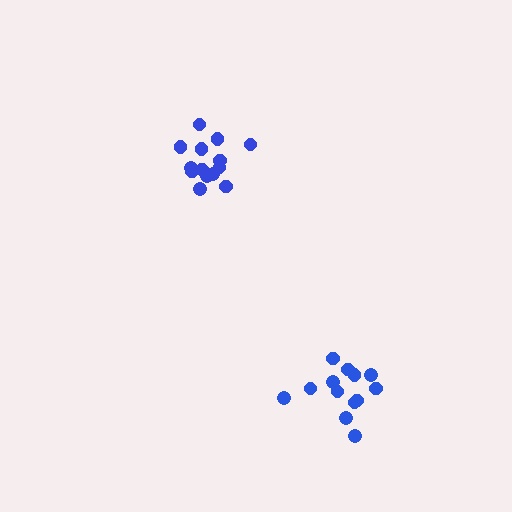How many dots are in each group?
Group 1: 14 dots, Group 2: 13 dots (27 total).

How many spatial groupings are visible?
There are 2 spatial groupings.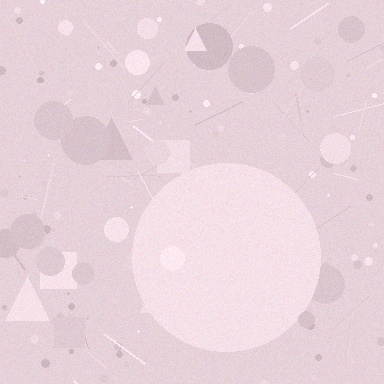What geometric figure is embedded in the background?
A circle is embedded in the background.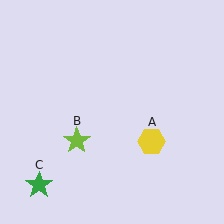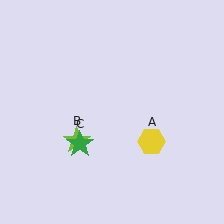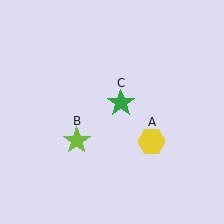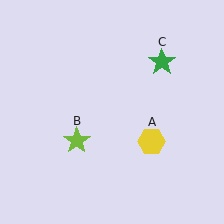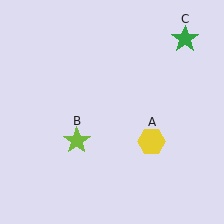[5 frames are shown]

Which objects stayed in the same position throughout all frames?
Yellow hexagon (object A) and lime star (object B) remained stationary.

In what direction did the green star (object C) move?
The green star (object C) moved up and to the right.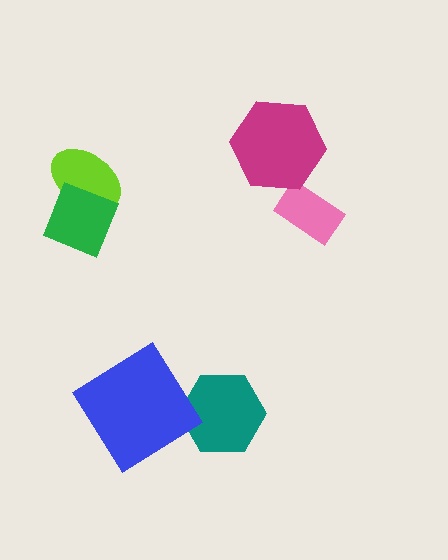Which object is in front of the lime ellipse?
The green diamond is in front of the lime ellipse.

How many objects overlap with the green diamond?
1 object overlaps with the green diamond.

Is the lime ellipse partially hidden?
Yes, it is partially covered by another shape.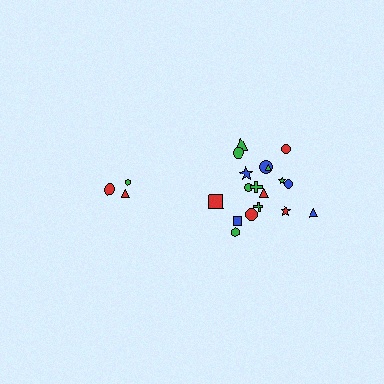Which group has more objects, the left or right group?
The right group.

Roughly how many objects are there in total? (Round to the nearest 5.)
Roughly 20 objects in total.